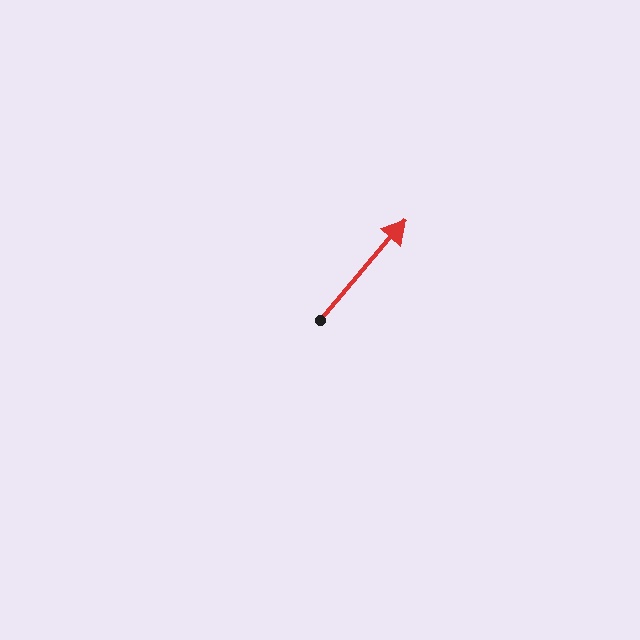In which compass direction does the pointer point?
Northeast.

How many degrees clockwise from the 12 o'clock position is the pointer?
Approximately 40 degrees.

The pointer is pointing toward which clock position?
Roughly 1 o'clock.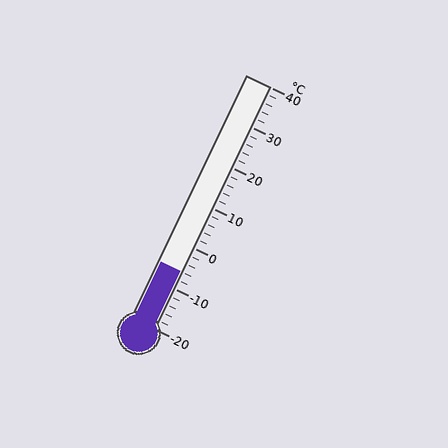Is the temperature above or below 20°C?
The temperature is below 20°C.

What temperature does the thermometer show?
The thermometer shows approximately -6°C.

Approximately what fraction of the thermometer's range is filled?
The thermometer is filled to approximately 25% of its range.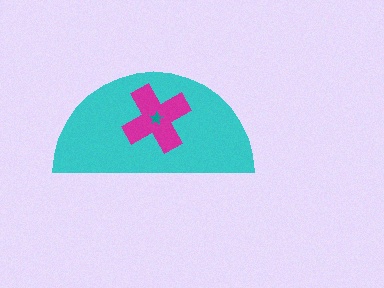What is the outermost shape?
The cyan semicircle.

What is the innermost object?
The teal star.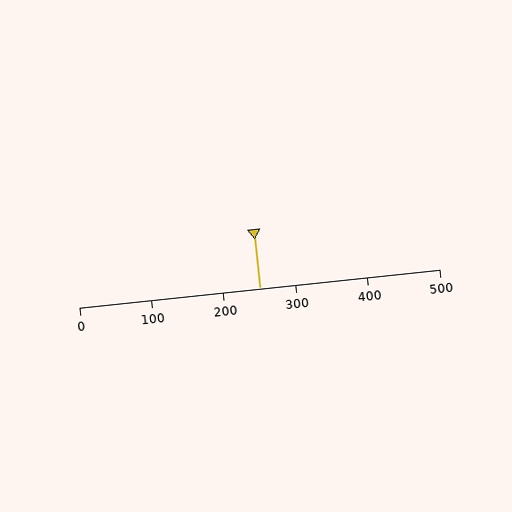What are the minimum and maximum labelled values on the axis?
The axis runs from 0 to 500.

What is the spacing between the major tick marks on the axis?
The major ticks are spaced 100 apart.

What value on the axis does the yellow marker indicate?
The marker indicates approximately 250.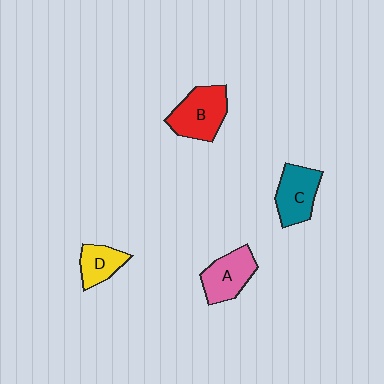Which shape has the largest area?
Shape B (red).